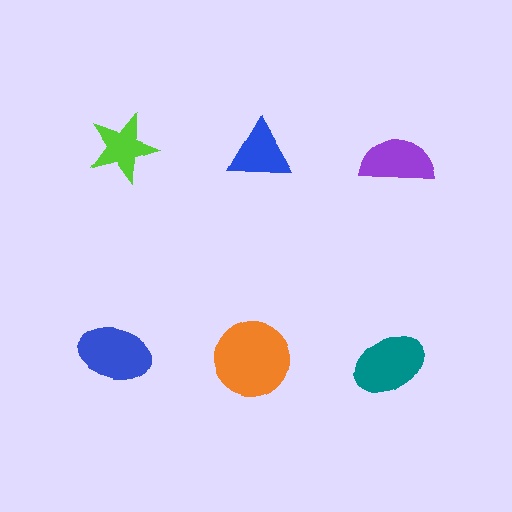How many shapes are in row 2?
3 shapes.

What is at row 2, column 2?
An orange circle.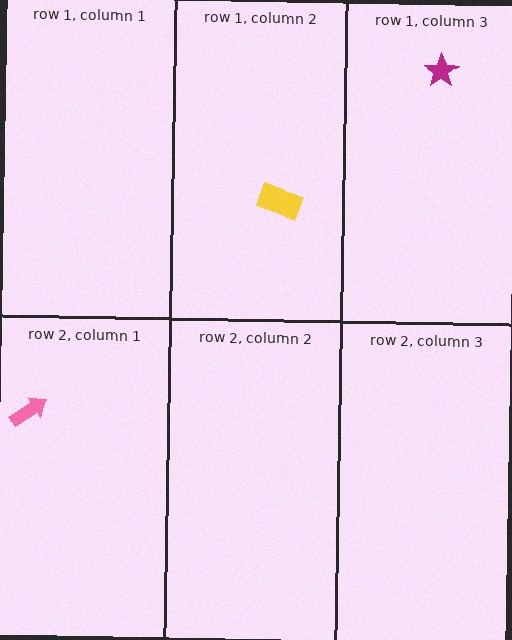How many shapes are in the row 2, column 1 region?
1.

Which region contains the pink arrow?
The row 2, column 1 region.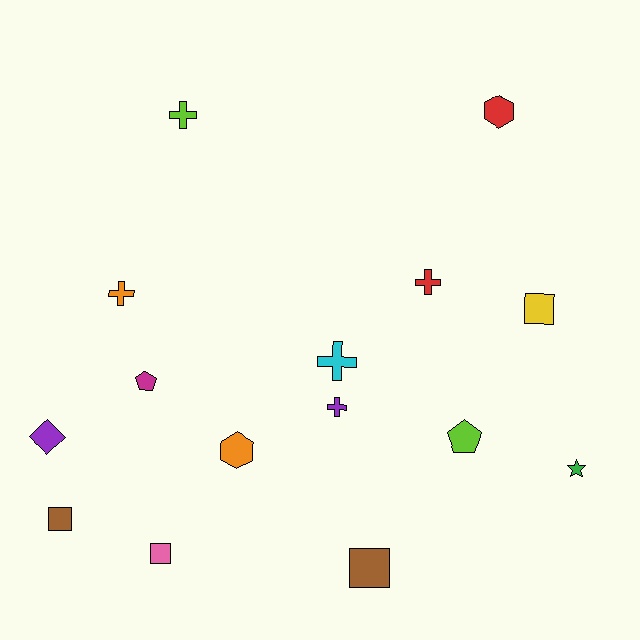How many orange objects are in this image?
There are 2 orange objects.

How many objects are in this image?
There are 15 objects.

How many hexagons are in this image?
There are 2 hexagons.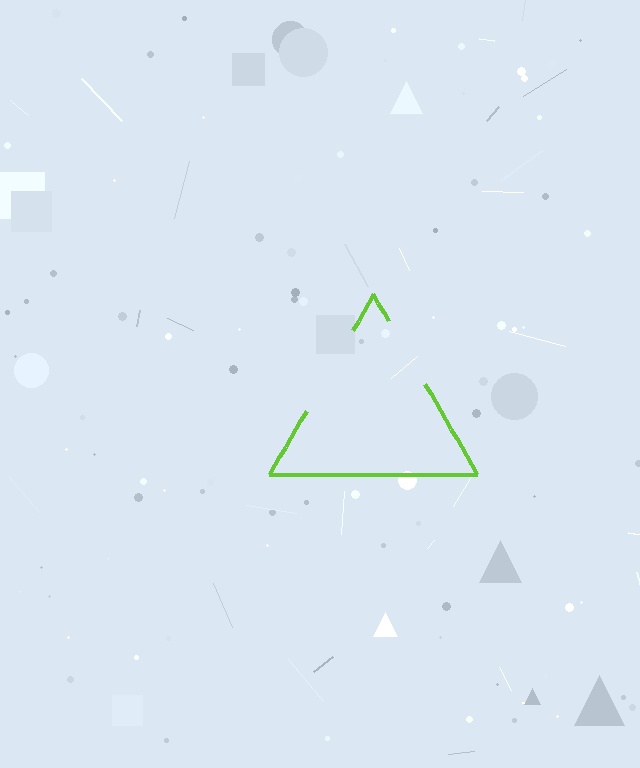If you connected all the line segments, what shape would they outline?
They would outline a triangle.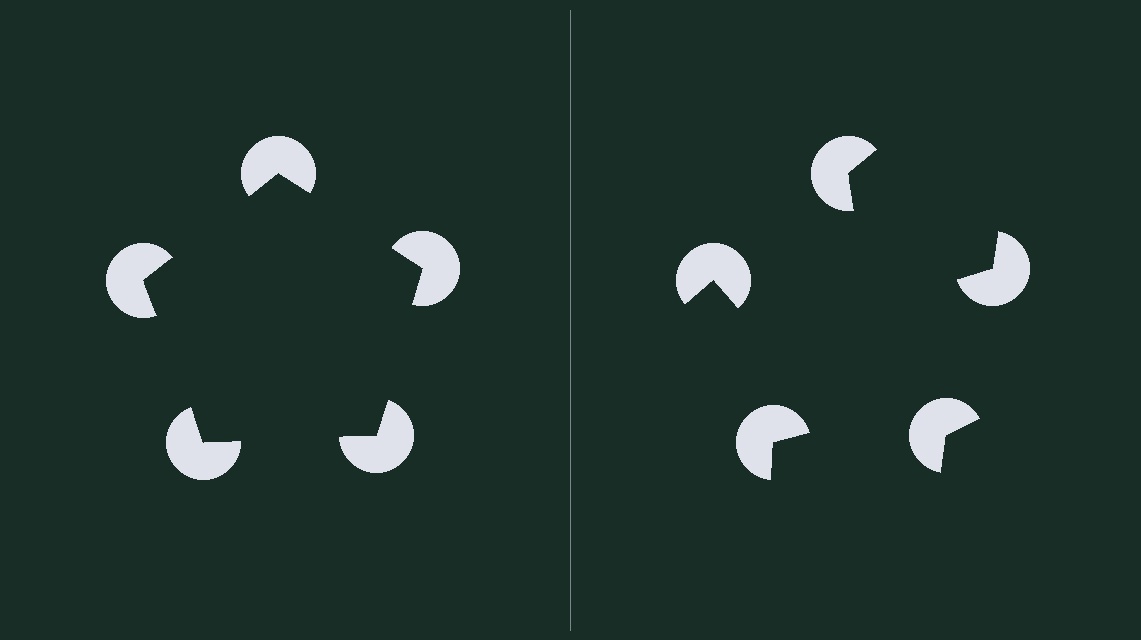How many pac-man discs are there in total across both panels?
10 — 5 on each side.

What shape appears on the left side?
An illusory pentagon.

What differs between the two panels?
The pac-man discs are positioned identically on both sides; only the wedge orientations differ. On the left they align to a pentagon; on the right they are misaligned.